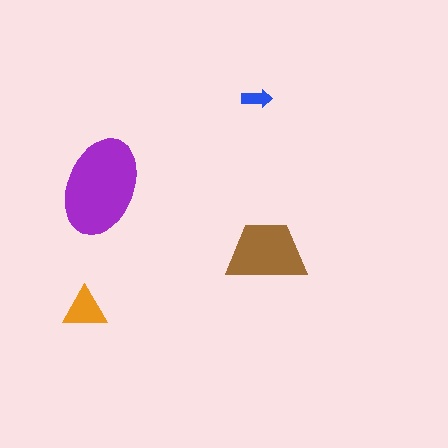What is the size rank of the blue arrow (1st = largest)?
4th.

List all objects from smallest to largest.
The blue arrow, the orange triangle, the brown trapezoid, the purple ellipse.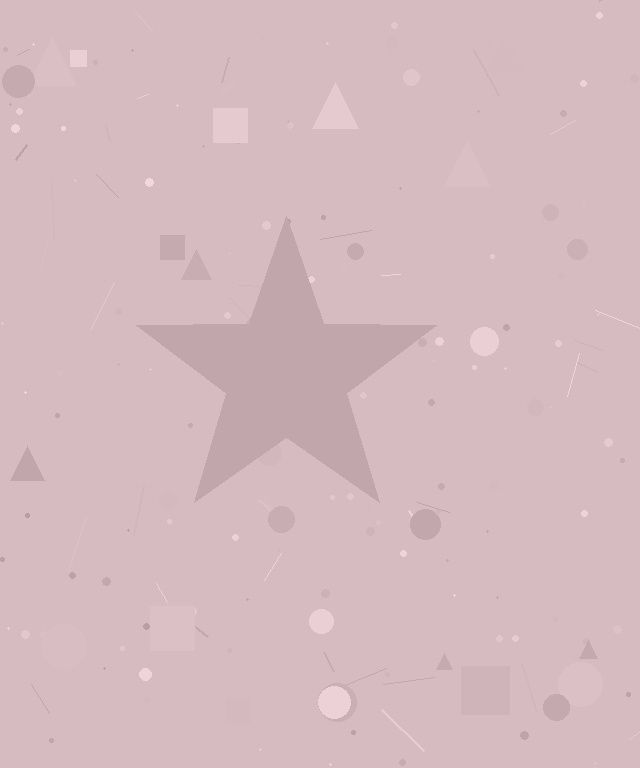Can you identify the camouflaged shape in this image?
The camouflaged shape is a star.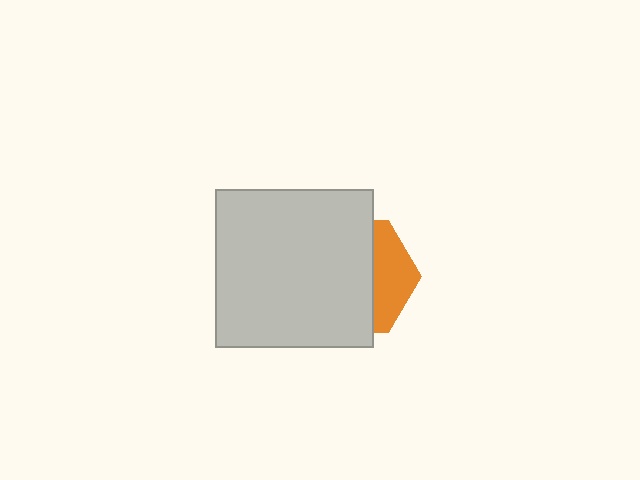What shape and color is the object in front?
The object in front is a light gray square.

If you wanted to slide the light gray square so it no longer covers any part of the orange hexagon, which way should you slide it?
Slide it left — that is the most direct way to separate the two shapes.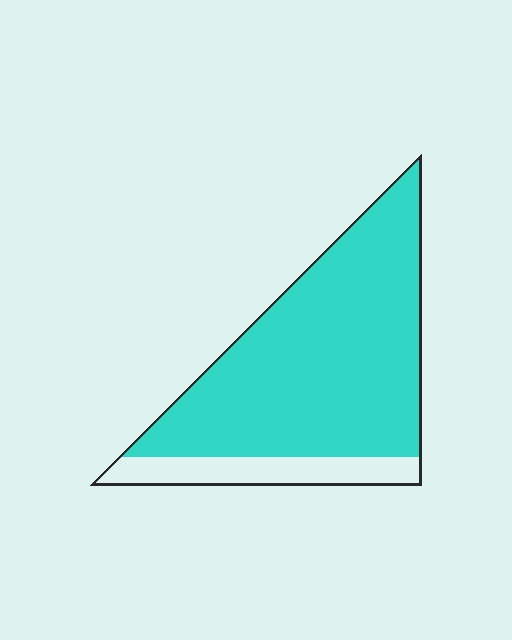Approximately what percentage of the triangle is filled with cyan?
Approximately 85%.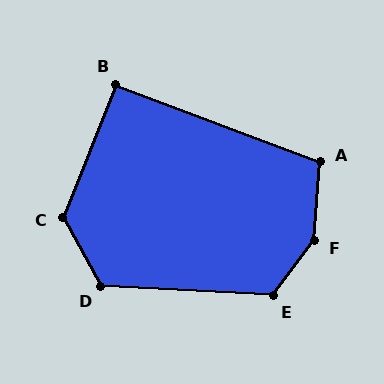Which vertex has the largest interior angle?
F, at approximately 147 degrees.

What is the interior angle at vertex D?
Approximately 121 degrees (obtuse).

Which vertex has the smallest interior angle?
B, at approximately 91 degrees.